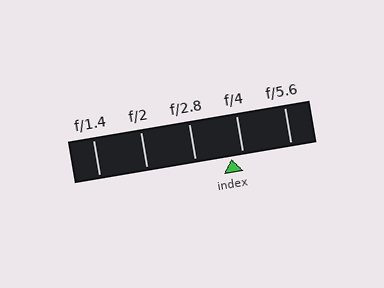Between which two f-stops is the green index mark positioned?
The index mark is between f/2.8 and f/4.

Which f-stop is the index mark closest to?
The index mark is closest to f/4.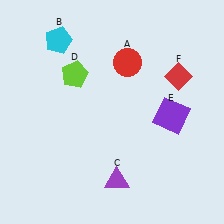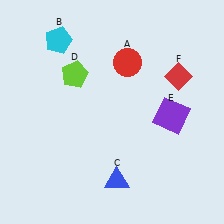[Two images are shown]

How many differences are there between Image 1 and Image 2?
There is 1 difference between the two images.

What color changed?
The triangle (C) changed from purple in Image 1 to blue in Image 2.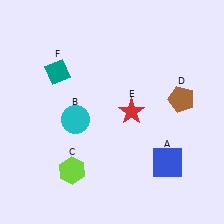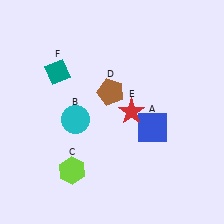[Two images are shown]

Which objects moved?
The objects that moved are: the blue square (A), the brown pentagon (D).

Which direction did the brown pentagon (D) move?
The brown pentagon (D) moved left.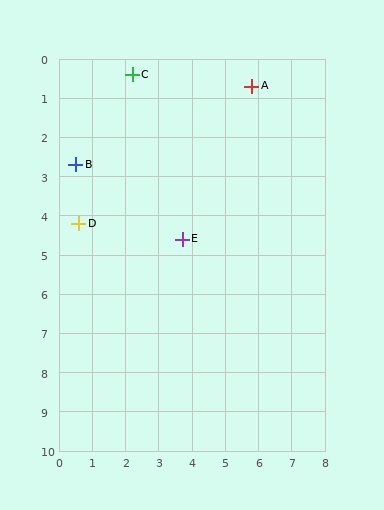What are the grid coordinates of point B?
Point B is at approximately (0.5, 2.7).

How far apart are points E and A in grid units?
Points E and A are about 4.4 grid units apart.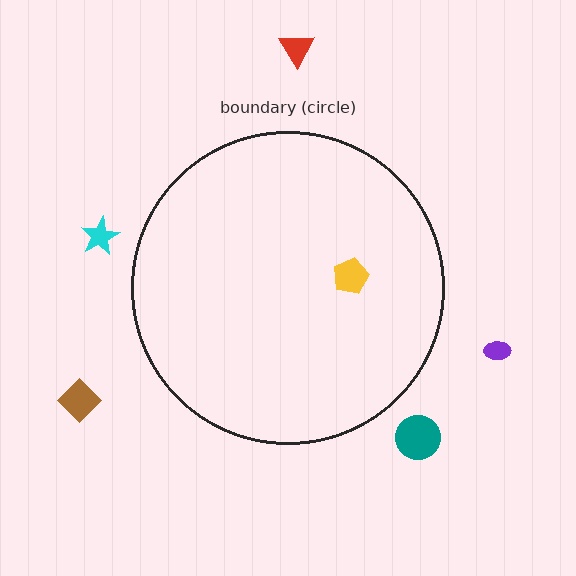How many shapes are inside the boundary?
1 inside, 5 outside.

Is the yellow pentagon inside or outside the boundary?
Inside.